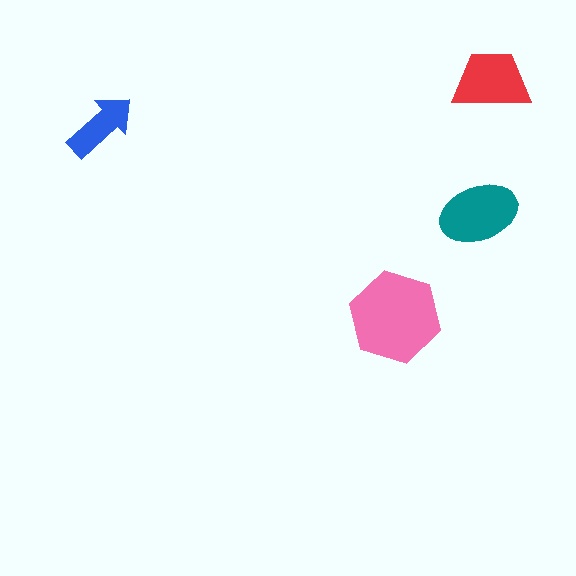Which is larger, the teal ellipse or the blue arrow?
The teal ellipse.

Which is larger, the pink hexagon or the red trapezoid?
The pink hexagon.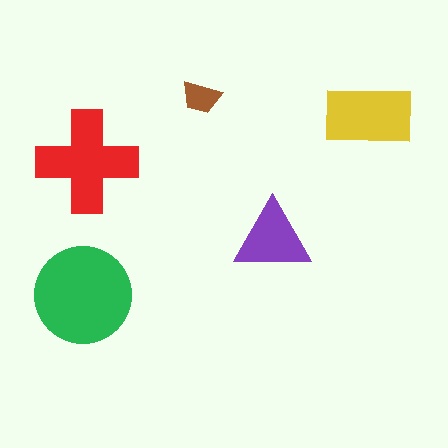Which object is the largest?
The green circle.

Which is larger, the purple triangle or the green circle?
The green circle.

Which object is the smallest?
The brown trapezoid.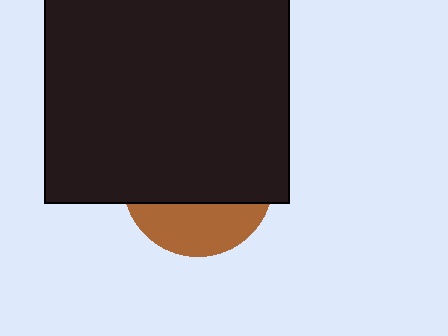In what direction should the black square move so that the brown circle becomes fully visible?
The black square should move up. That is the shortest direction to clear the overlap and leave the brown circle fully visible.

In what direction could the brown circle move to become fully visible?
The brown circle could move down. That would shift it out from behind the black square entirely.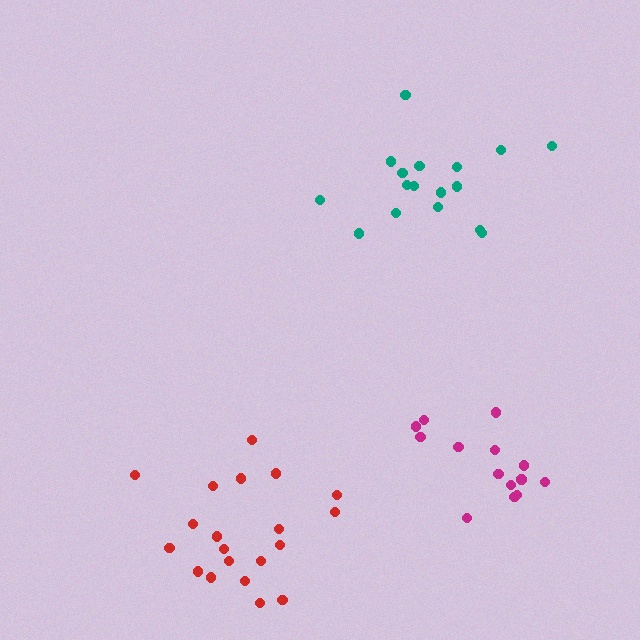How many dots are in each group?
Group 1: 20 dots, Group 2: 14 dots, Group 3: 17 dots (51 total).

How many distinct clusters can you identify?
There are 3 distinct clusters.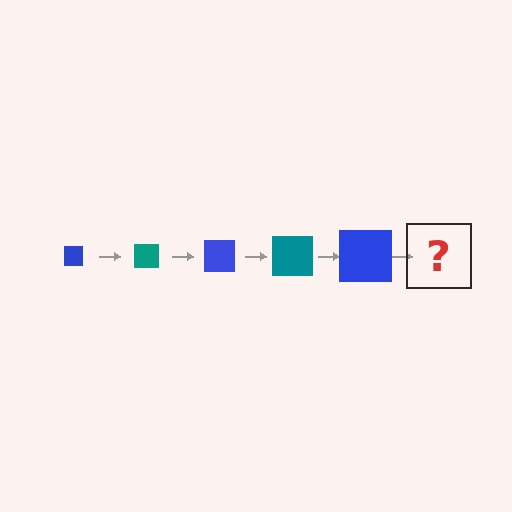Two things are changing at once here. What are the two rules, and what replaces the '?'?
The two rules are that the square grows larger each step and the color cycles through blue and teal. The '?' should be a teal square, larger than the previous one.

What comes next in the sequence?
The next element should be a teal square, larger than the previous one.